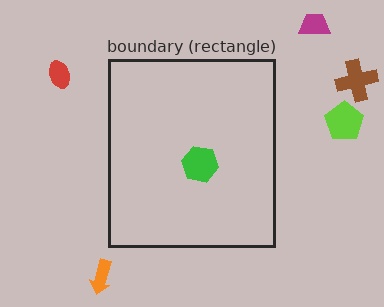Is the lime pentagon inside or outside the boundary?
Outside.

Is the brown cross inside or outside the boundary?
Outside.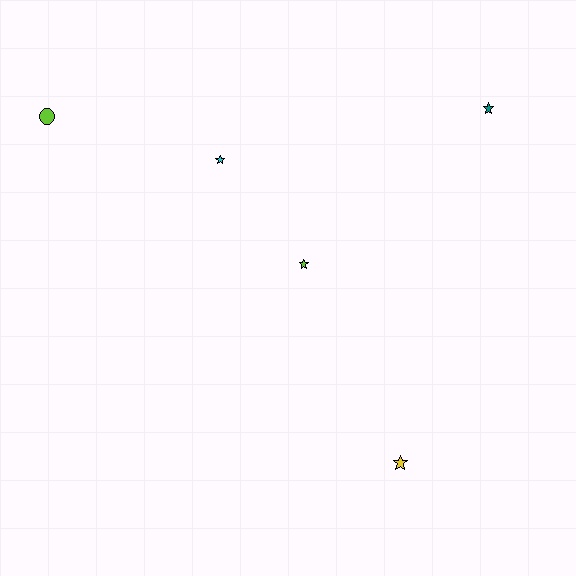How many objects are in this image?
There are 5 objects.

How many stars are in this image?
There are 4 stars.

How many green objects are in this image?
There are no green objects.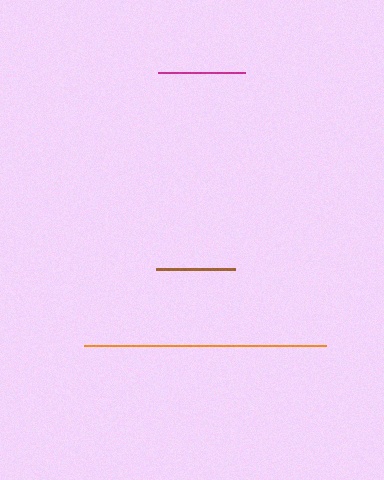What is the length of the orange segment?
The orange segment is approximately 242 pixels long.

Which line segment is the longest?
The orange line is the longest at approximately 242 pixels.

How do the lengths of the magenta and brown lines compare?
The magenta and brown lines are approximately the same length.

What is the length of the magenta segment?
The magenta segment is approximately 87 pixels long.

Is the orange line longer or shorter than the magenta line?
The orange line is longer than the magenta line.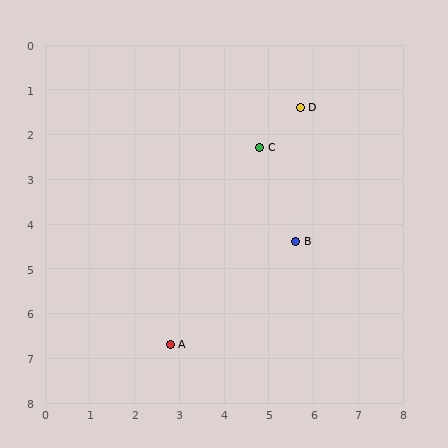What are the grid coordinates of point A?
Point A is at approximately (2.8, 6.7).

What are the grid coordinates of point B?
Point B is at approximately (5.6, 4.4).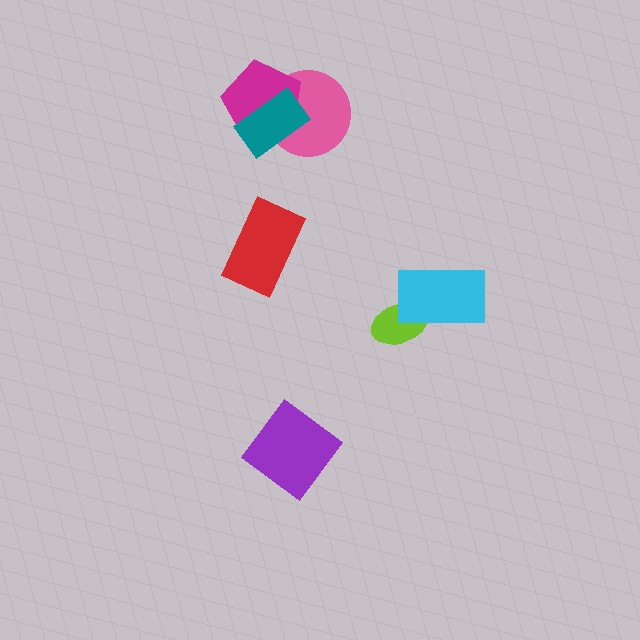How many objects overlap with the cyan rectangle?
1 object overlaps with the cyan rectangle.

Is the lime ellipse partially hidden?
Yes, it is partially covered by another shape.